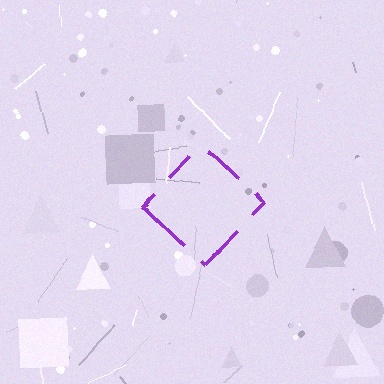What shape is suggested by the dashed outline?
The dashed outline suggests a diamond.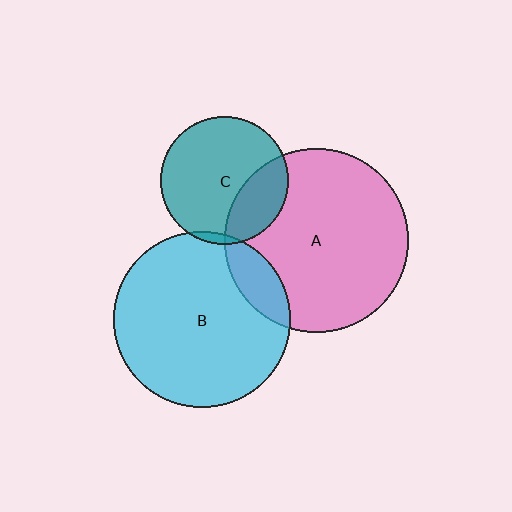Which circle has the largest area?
Circle A (pink).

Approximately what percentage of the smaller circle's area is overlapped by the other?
Approximately 15%.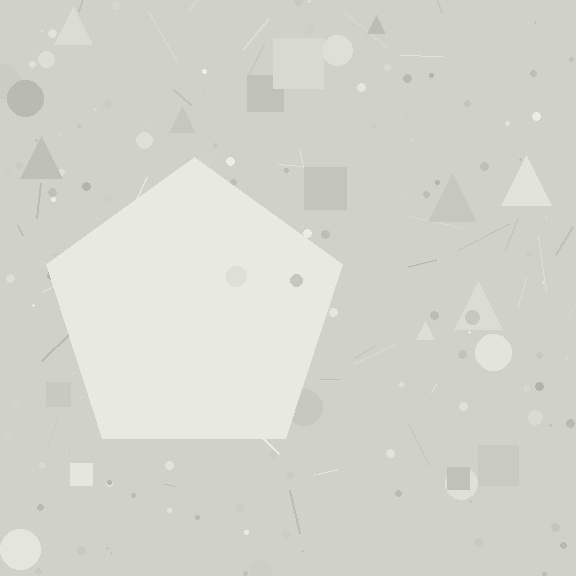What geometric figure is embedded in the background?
A pentagon is embedded in the background.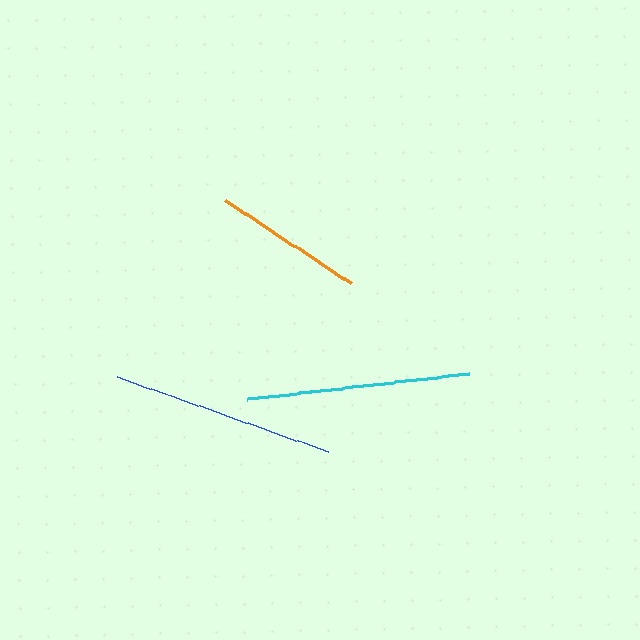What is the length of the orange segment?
The orange segment is approximately 152 pixels long.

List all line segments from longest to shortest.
From longest to shortest: cyan, blue, orange.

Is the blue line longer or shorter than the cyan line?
The cyan line is longer than the blue line.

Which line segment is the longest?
The cyan line is the longest at approximately 223 pixels.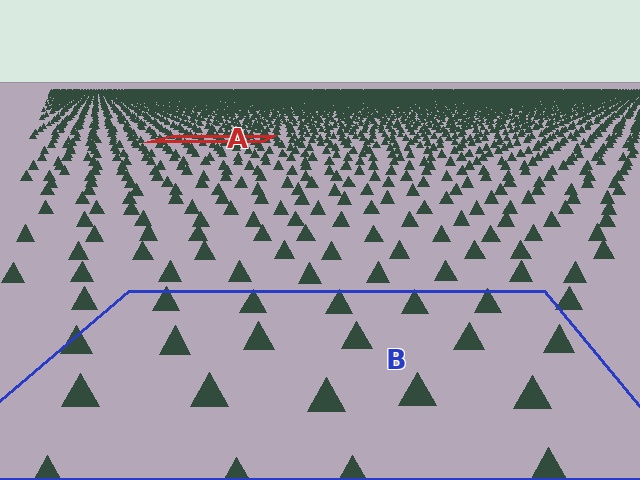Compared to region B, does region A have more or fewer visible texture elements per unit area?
Region A has more texture elements per unit area — they are packed more densely because it is farther away.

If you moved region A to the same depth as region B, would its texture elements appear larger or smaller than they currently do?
They would appear larger. At a closer depth, the same texture elements are projected at a bigger on-screen size.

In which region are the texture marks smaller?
The texture marks are smaller in region A, because it is farther away.